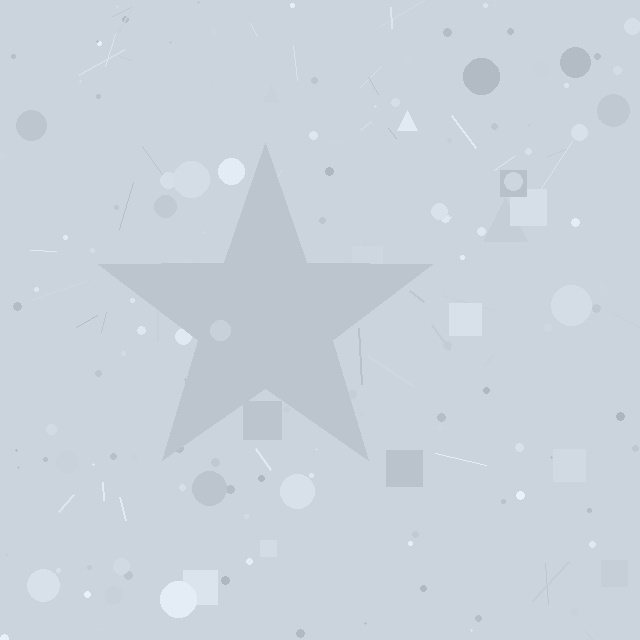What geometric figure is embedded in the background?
A star is embedded in the background.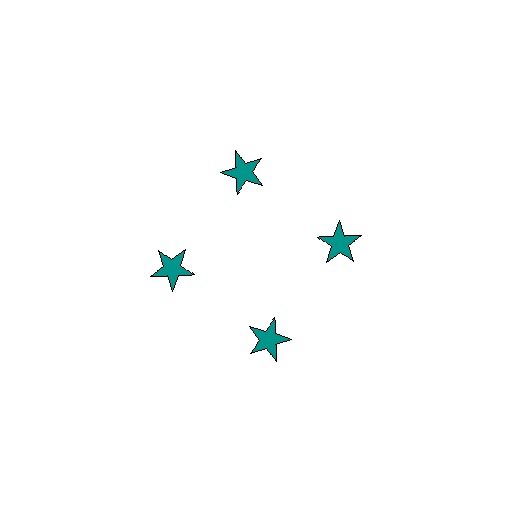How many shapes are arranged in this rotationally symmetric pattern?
There are 4 shapes, arranged in 4 groups of 1.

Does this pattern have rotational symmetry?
Yes, this pattern has 4-fold rotational symmetry. It looks the same after rotating 90 degrees around the center.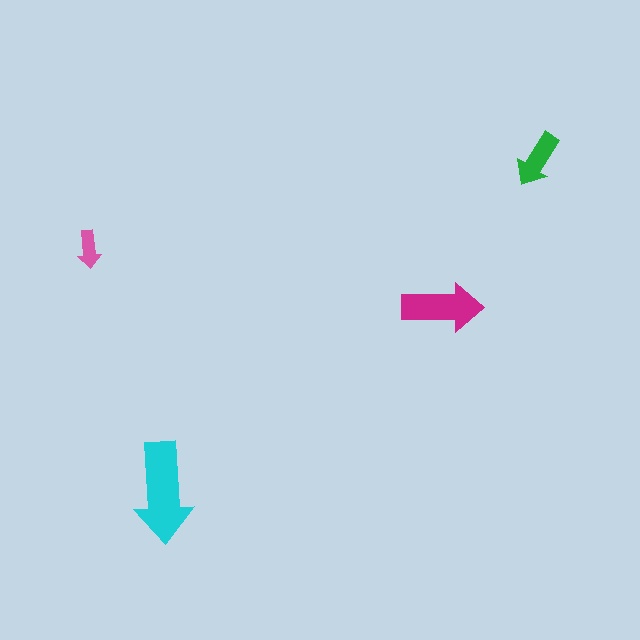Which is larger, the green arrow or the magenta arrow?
The magenta one.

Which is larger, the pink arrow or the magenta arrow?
The magenta one.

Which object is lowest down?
The cyan arrow is bottommost.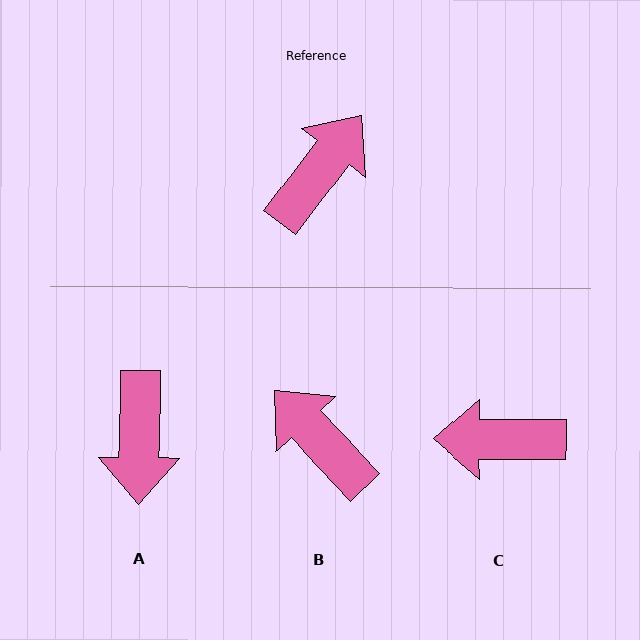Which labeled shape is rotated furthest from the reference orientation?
A, about 143 degrees away.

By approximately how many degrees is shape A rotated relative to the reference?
Approximately 143 degrees clockwise.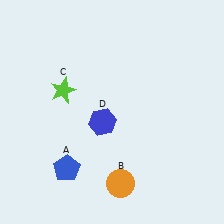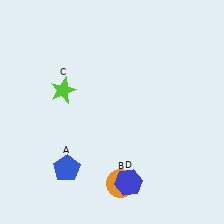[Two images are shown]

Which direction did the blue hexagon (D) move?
The blue hexagon (D) moved down.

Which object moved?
The blue hexagon (D) moved down.